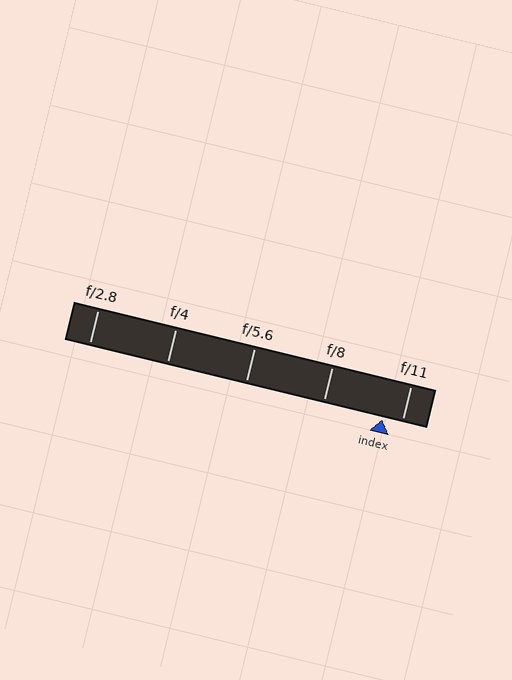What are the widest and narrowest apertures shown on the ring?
The widest aperture shown is f/2.8 and the narrowest is f/11.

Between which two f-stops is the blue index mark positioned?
The index mark is between f/8 and f/11.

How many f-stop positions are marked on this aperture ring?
There are 5 f-stop positions marked.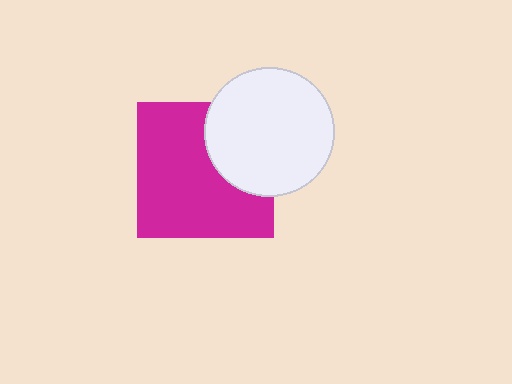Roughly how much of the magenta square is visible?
Most of it is visible (roughly 69%).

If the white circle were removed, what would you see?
You would see the complete magenta square.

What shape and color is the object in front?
The object in front is a white circle.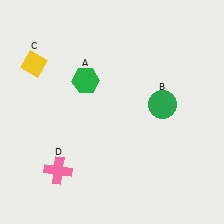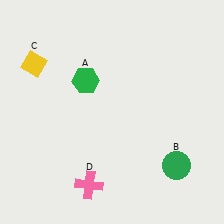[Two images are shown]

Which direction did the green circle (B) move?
The green circle (B) moved down.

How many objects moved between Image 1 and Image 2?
2 objects moved between the two images.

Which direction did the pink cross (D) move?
The pink cross (D) moved right.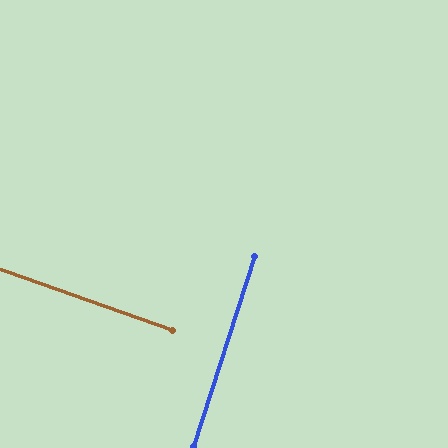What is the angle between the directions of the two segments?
Approximately 88 degrees.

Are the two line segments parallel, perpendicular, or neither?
Perpendicular — they meet at approximately 88°.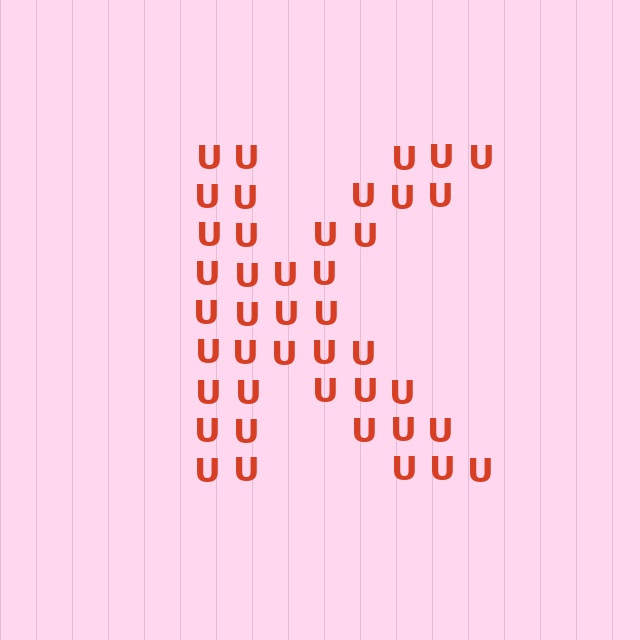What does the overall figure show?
The overall figure shows the letter K.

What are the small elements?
The small elements are letter U's.